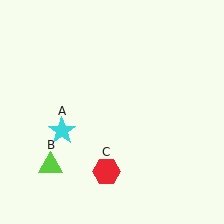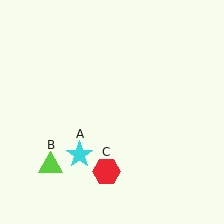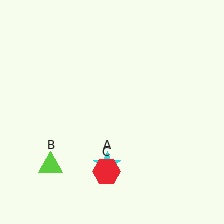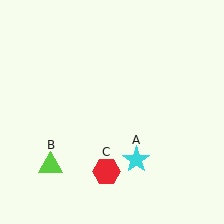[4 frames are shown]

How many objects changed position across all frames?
1 object changed position: cyan star (object A).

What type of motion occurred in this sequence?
The cyan star (object A) rotated counterclockwise around the center of the scene.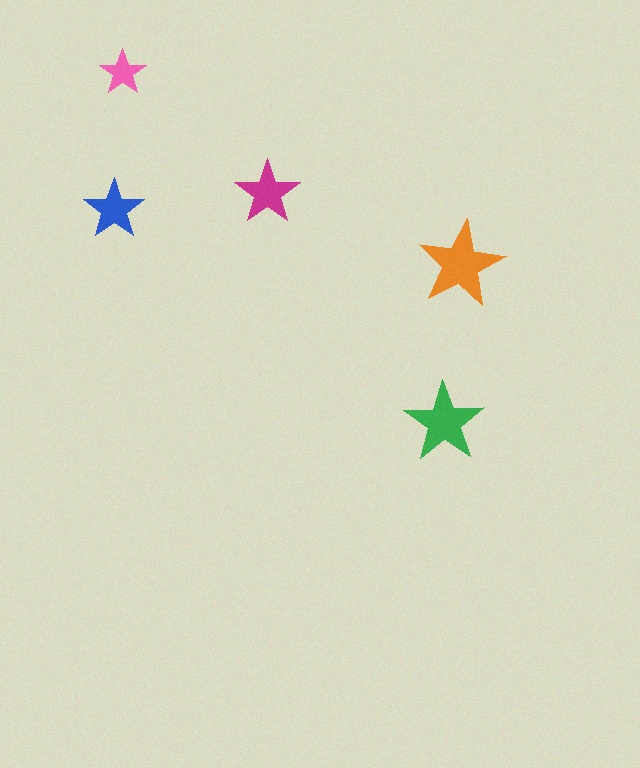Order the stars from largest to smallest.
the orange one, the green one, the magenta one, the blue one, the pink one.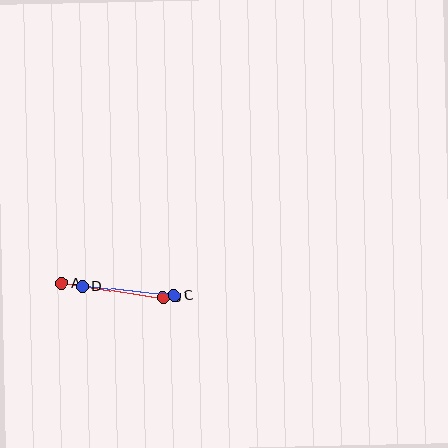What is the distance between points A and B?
The distance is approximately 102 pixels.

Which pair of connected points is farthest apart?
Points A and B are farthest apart.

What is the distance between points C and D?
The distance is approximately 92 pixels.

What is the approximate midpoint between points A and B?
The midpoint is at approximately (113, 290) pixels.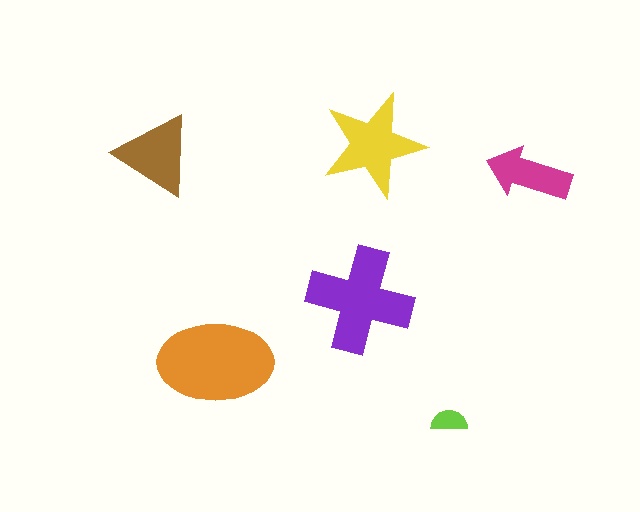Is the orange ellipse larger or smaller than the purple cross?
Larger.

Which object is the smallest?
The lime semicircle.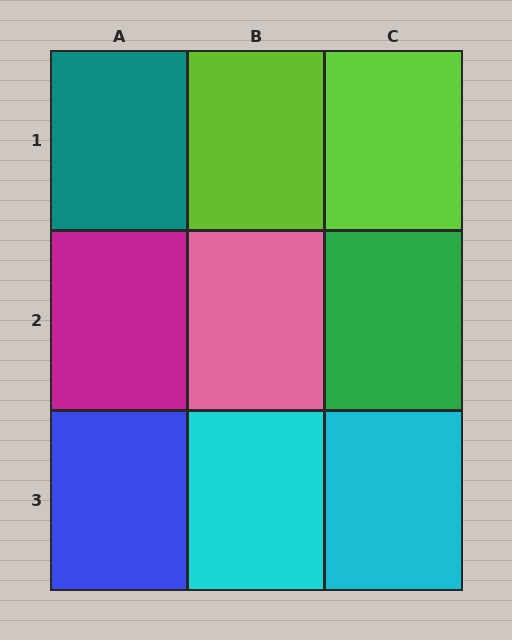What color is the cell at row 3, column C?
Cyan.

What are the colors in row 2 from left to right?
Magenta, pink, green.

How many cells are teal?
1 cell is teal.